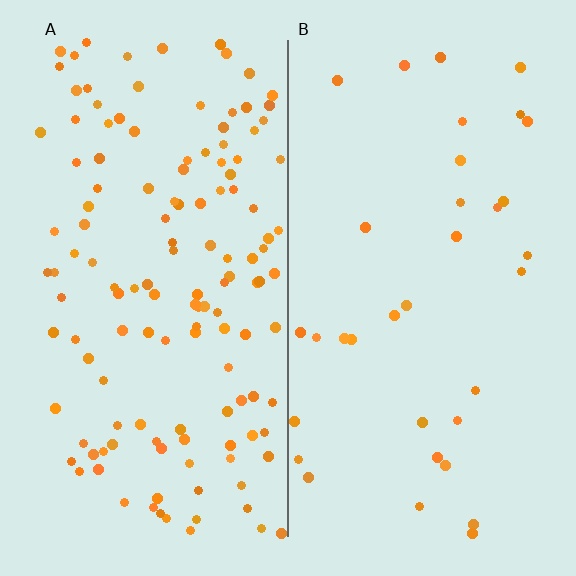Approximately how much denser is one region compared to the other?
Approximately 3.9× — region A over region B.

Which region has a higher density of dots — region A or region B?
A (the left).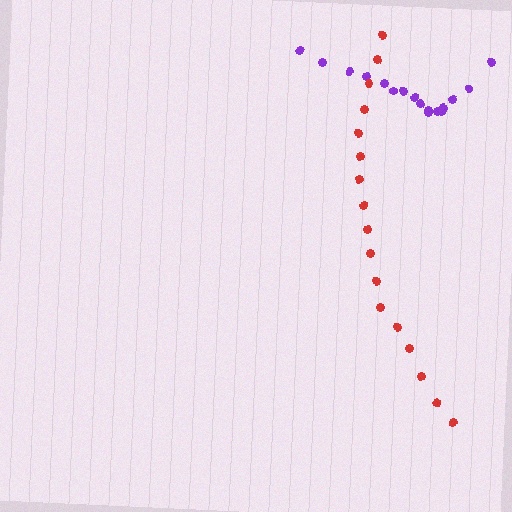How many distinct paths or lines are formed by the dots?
There are 2 distinct paths.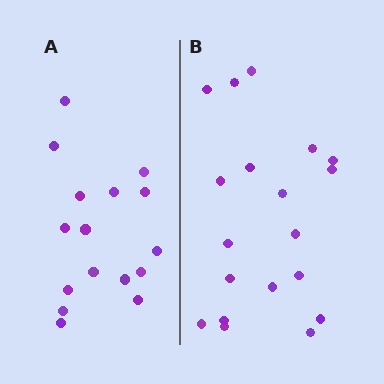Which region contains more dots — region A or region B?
Region B (the right region) has more dots.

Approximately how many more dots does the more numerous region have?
Region B has just a few more — roughly 2 or 3 more dots than region A.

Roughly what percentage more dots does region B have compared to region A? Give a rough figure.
About 20% more.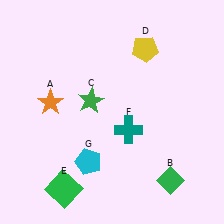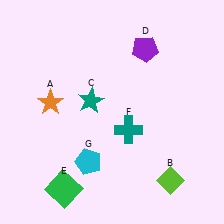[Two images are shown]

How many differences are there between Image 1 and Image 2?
There are 3 differences between the two images.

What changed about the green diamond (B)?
In Image 1, B is green. In Image 2, it changed to lime.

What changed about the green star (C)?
In Image 1, C is green. In Image 2, it changed to teal.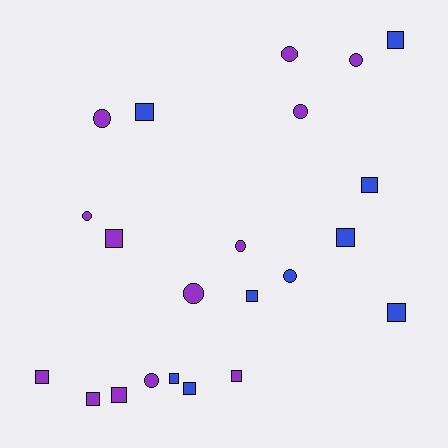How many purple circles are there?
There are 8 purple circles.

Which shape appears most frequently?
Square, with 13 objects.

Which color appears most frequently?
Purple, with 13 objects.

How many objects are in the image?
There are 22 objects.